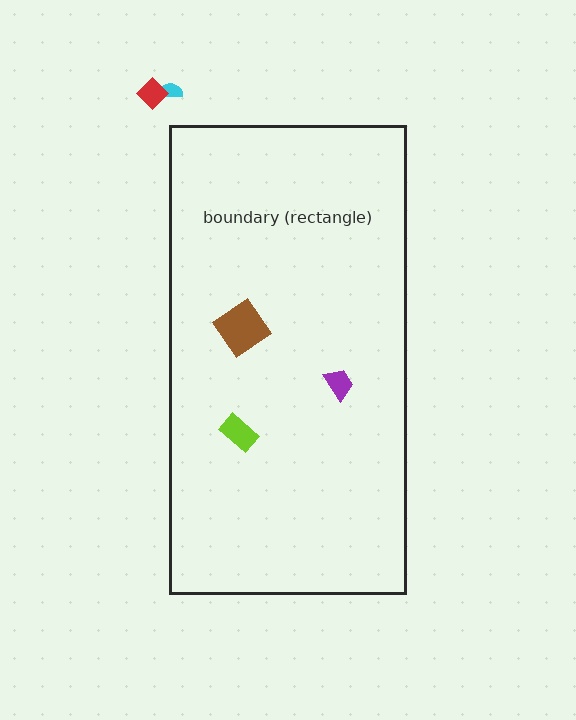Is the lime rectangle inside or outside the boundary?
Inside.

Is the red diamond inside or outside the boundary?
Outside.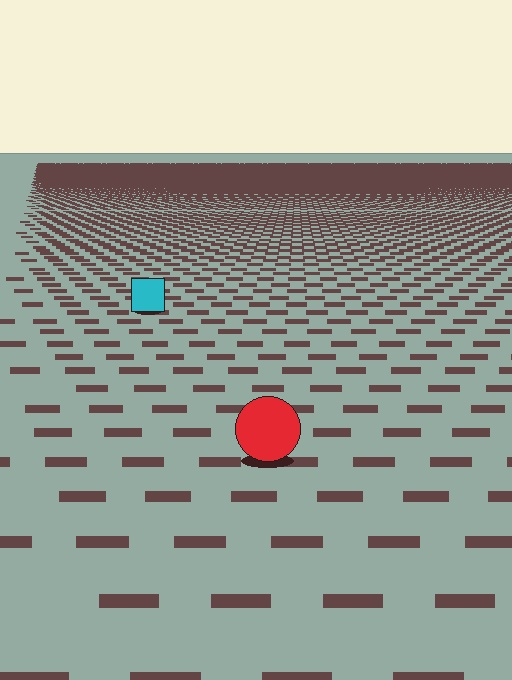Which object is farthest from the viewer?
The cyan square is farthest from the viewer. It appears smaller and the ground texture around it is denser.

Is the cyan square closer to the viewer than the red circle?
No. The red circle is closer — you can tell from the texture gradient: the ground texture is coarser near it.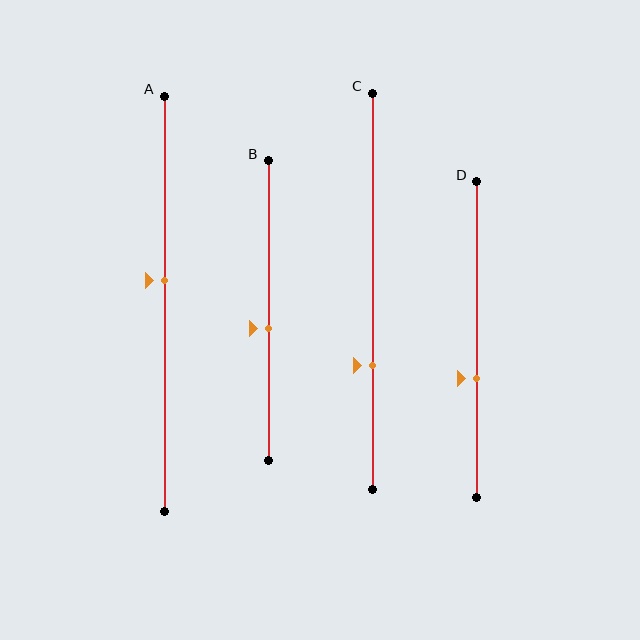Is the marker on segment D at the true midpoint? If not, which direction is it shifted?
No, the marker on segment D is shifted downward by about 12% of the segment length.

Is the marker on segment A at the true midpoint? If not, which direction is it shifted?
No, the marker on segment A is shifted upward by about 6% of the segment length.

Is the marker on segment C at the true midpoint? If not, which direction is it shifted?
No, the marker on segment C is shifted downward by about 19% of the segment length.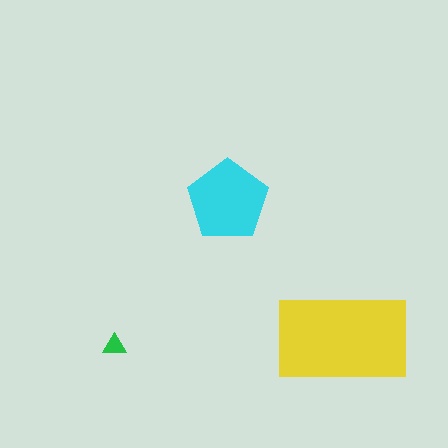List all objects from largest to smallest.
The yellow rectangle, the cyan pentagon, the green triangle.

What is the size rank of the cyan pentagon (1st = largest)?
2nd.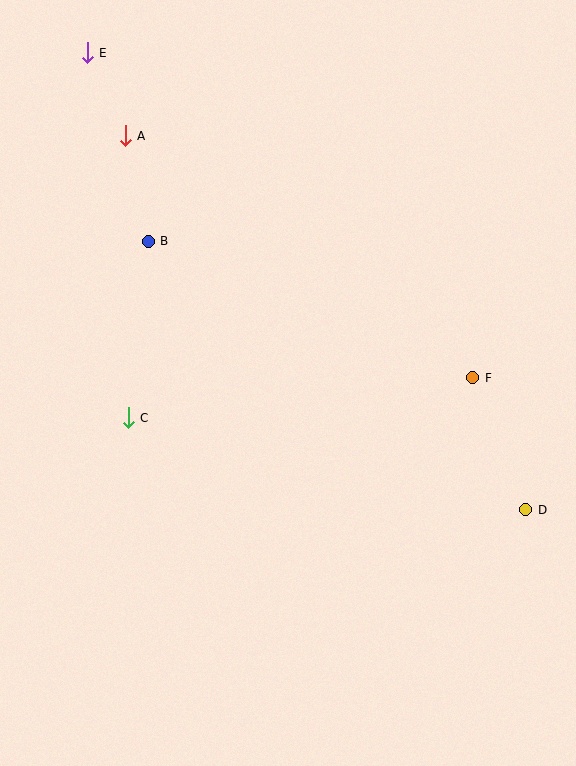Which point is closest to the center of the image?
Point C at (128, 418) is closest to the center.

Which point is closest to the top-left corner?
Point E is closest to the top-left corner.